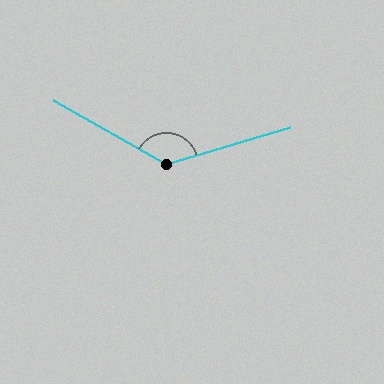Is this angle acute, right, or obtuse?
It is obtuse.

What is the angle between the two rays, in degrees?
Approximately 133 degrees.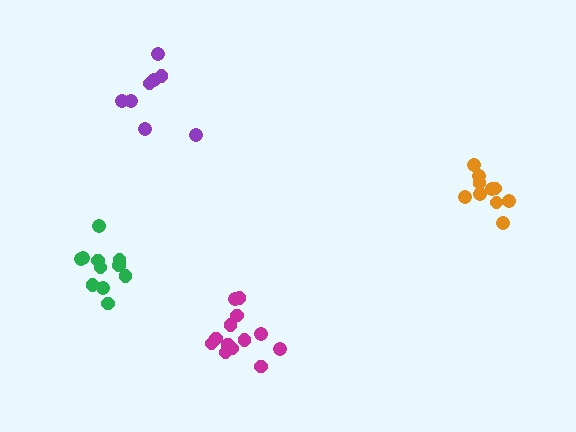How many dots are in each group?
Group 1: 10 dots, Group 2: 8 dots, Group 3: 14 dots, Group 4: 11 dots (43 total).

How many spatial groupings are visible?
There are 4 spatial groupings.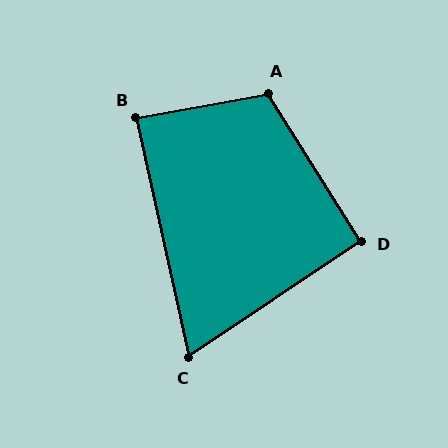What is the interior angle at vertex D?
Approximately 92 degrees (approximately right).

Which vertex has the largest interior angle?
A, at approximately 111 degrees.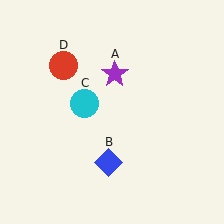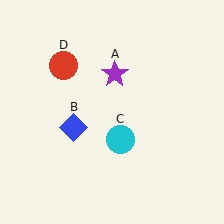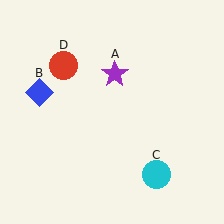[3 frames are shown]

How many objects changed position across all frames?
2 objects changed position: blue diamond (object B), cyan circle (object C).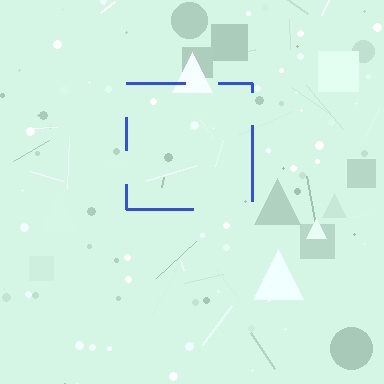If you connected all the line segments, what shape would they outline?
They would outline a square.